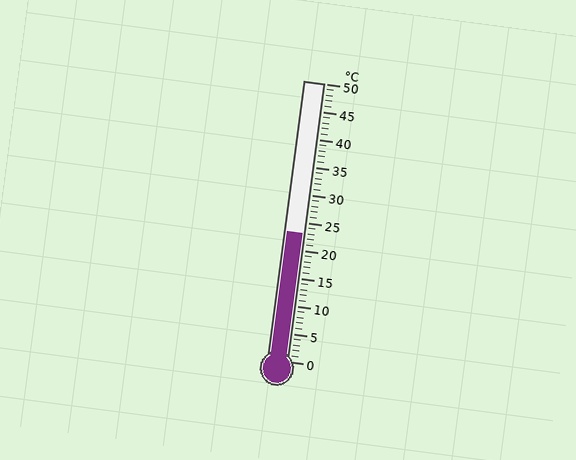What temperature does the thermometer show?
The thermometer shows approximately 23°C.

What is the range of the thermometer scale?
The thermometer scale ranges from 0°C to 50°C.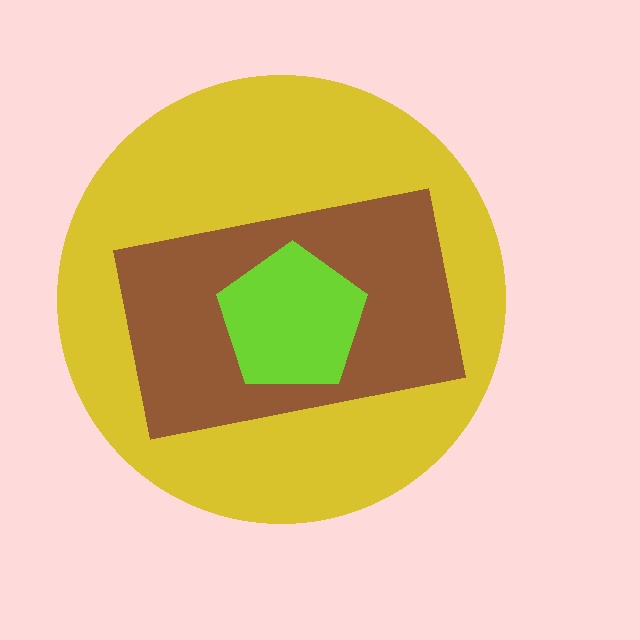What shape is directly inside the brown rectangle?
The lime pentagon.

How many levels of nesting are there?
3.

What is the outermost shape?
The yellow circle.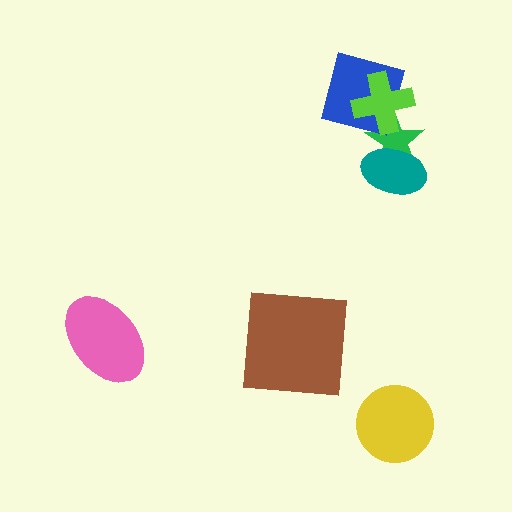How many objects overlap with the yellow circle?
0 objects overlap with the yellow circle.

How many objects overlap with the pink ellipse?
0 objects overlap with the pink ellipse.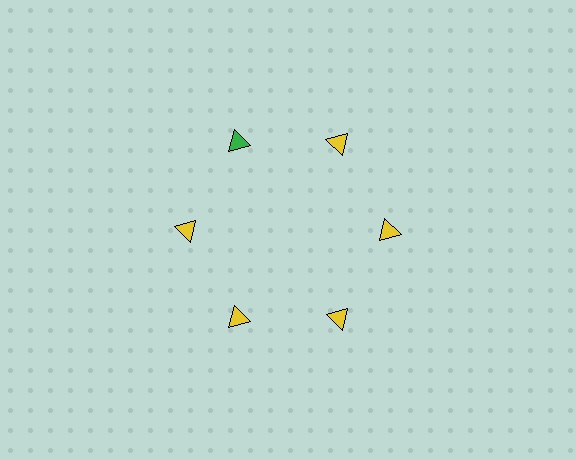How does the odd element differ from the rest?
It has a different color: green instead of yellow.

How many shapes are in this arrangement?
There are 6 shapes arranged in a ring pattern.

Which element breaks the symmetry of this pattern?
The green triangle at roughly the 11 o'clock position breaks the symmetry. All other shapes are yellow triangles.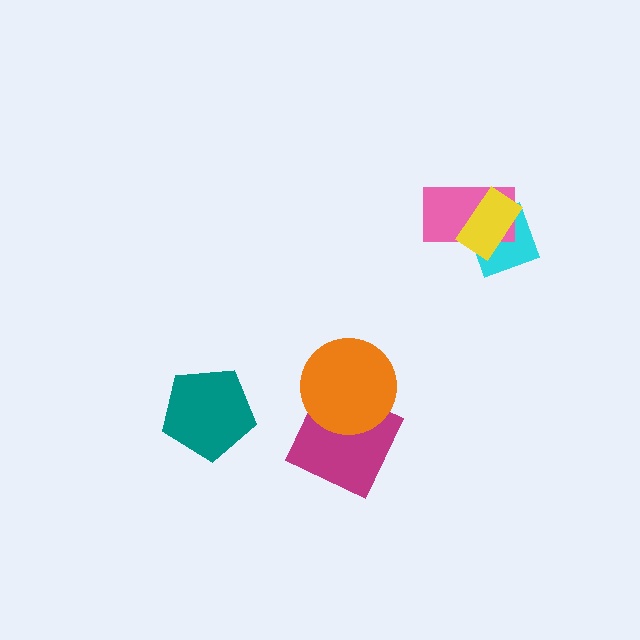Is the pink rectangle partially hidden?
Yes, it is partially covered by another shape.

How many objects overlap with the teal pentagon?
0 objects overlap with the teal pentagon.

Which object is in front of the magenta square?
The orange circle is in front of the magenta square.